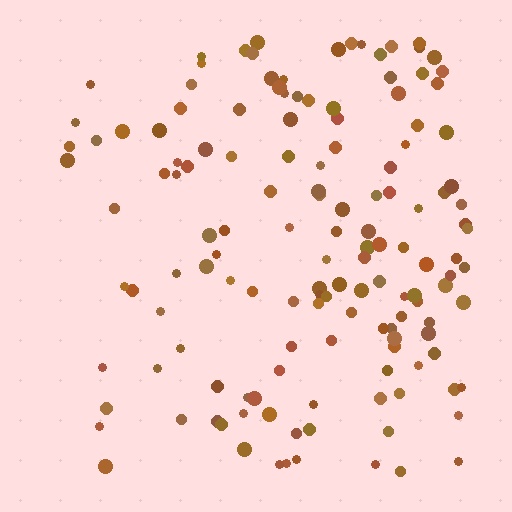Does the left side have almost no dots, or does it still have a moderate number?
Still a moderate number, just noticeably fewer than the right.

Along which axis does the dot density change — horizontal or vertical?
Horizontal.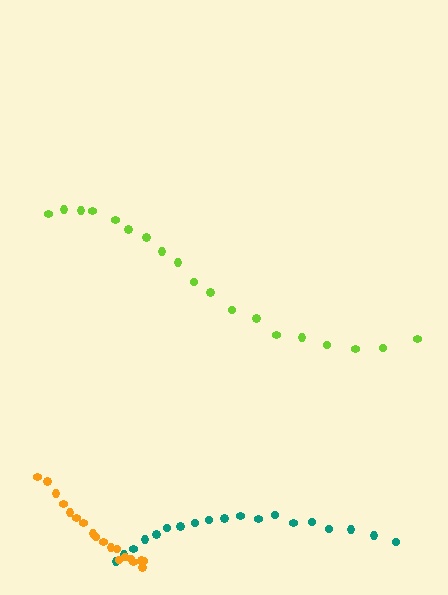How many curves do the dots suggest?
There are 3 distinct paths.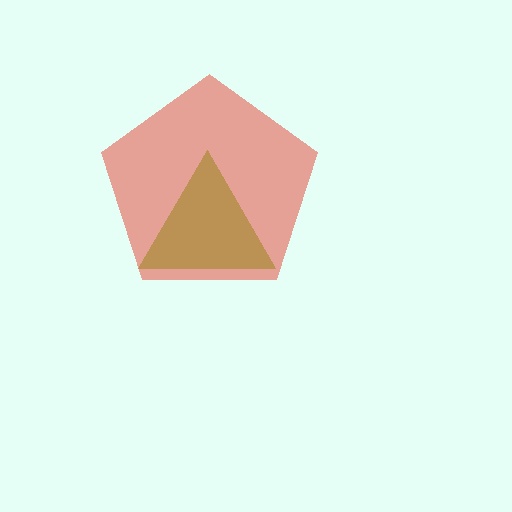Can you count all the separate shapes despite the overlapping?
Yes, there are 2 separate shapes.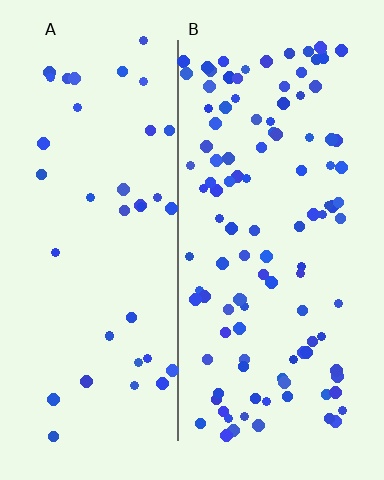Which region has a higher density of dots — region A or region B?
B (the right).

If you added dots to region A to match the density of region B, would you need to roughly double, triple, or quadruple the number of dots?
Approximately triple.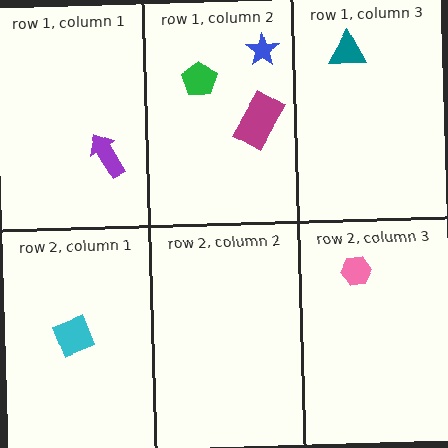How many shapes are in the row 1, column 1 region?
1.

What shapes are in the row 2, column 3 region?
The pink hexagon.